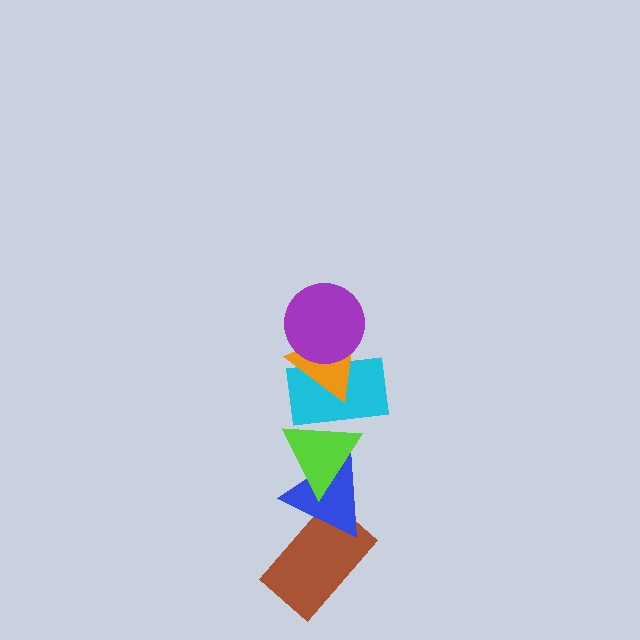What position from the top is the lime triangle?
The lime triangle is 4th from the top.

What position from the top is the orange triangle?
The orange triangle is 2nd from the top.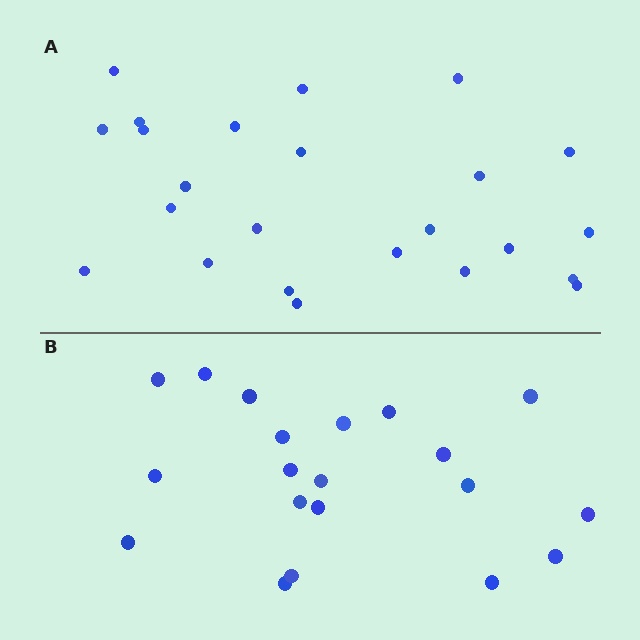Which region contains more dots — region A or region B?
Region A (the top region) has more dots.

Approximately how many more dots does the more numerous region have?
Region A has about 4 more dots than region B.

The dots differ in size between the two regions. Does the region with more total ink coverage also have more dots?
No. Region B has more total ink coverage because its dots are larger, but region A actually contains more individual dots. Total area can be misleading — the number of items is what matters here.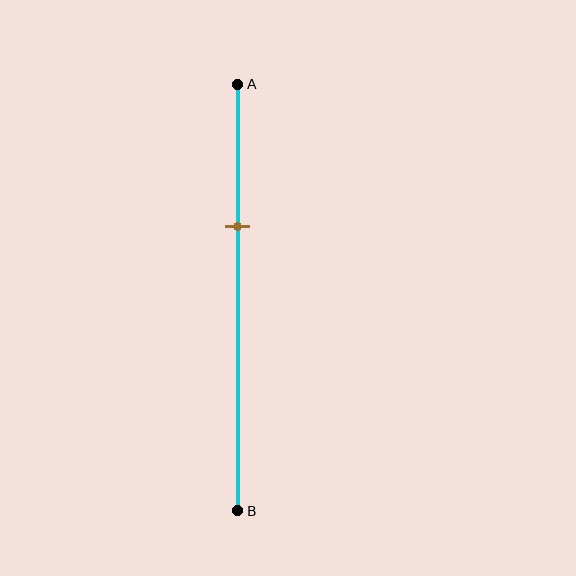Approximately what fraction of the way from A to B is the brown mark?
The brown mark is approximately 35% of the way from A to B.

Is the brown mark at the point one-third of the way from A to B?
Yes, the mark is approximately at the one-third point.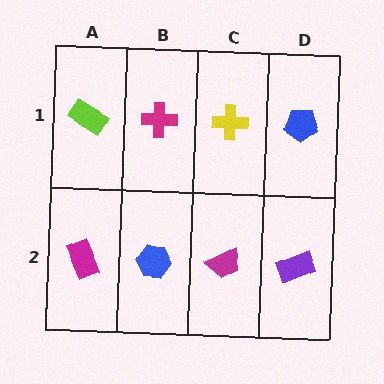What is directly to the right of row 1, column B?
A yellow cross.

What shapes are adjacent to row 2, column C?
A yellow cross (row 1, column C), a blue hexagon (row 2, column B), a purple rectangle (row 2, column D).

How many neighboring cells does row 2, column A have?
2.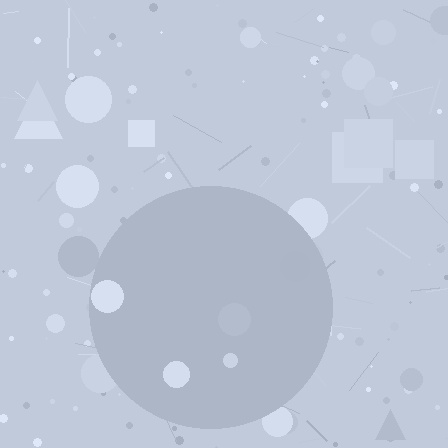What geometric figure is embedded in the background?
A circle is embedded in the background.